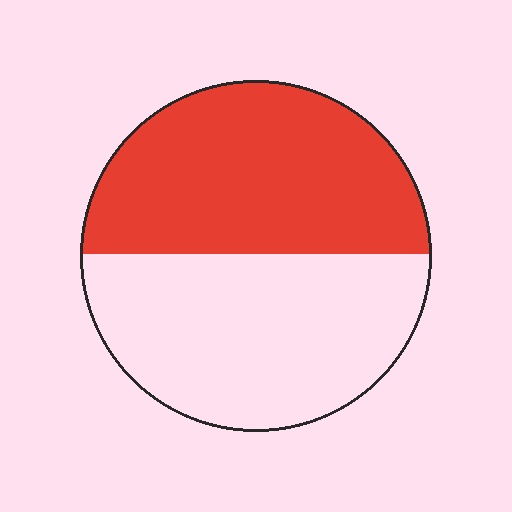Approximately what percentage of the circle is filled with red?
Approximately 50%.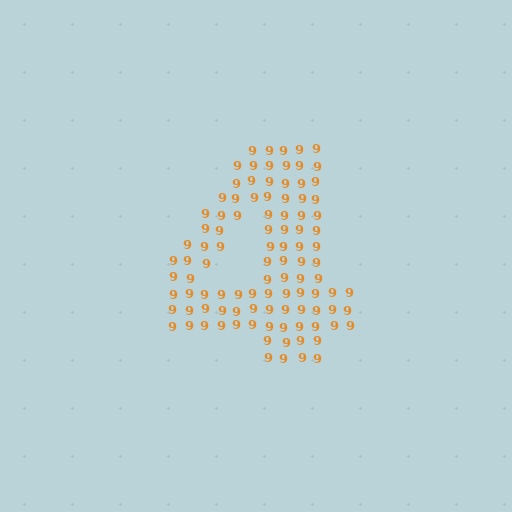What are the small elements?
The small elements are digit 9's.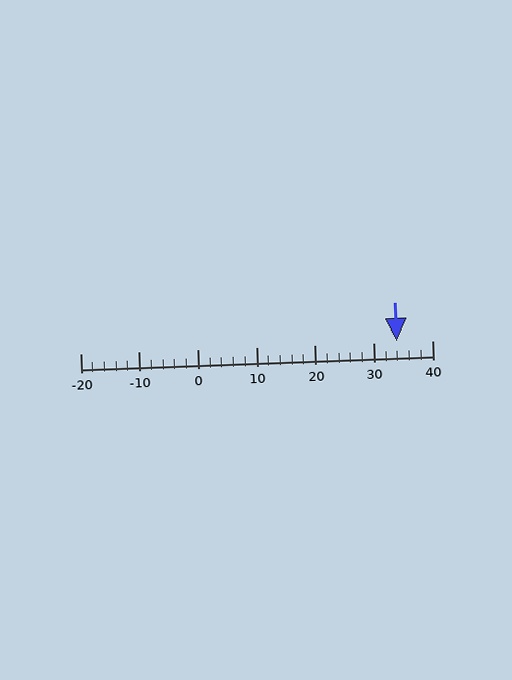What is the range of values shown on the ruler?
The ruler shows values from -20 to 40.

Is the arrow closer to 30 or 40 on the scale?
The arrow is closer to 30.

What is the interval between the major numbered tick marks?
The major tick marks are spaced 10 units apart.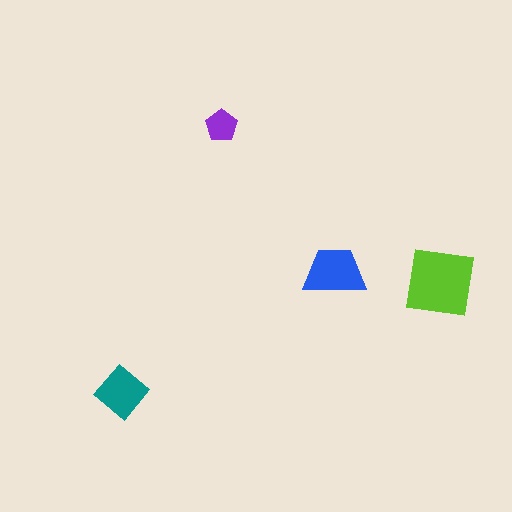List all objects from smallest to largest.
The purple pentagon, the teal diamond, the blue trapezoid, the lime square.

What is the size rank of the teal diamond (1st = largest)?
3rd.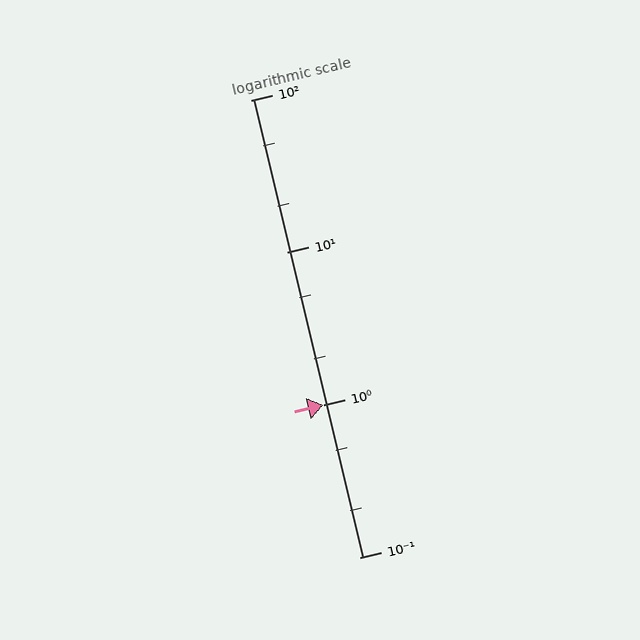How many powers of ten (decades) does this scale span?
The scale spans 3 decades, from 0.1 to 100.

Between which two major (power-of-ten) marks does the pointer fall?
The pointer is between 1 and 10.